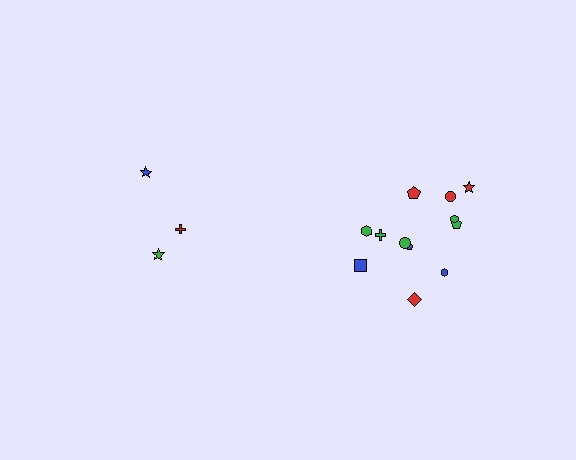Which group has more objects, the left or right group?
The right group.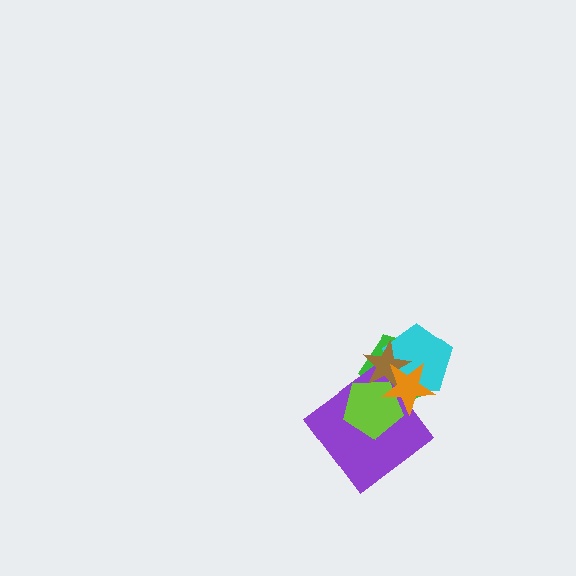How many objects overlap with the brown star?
4 objects overlap with the brown star.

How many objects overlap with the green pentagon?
5 objects overlap with the green pentagon.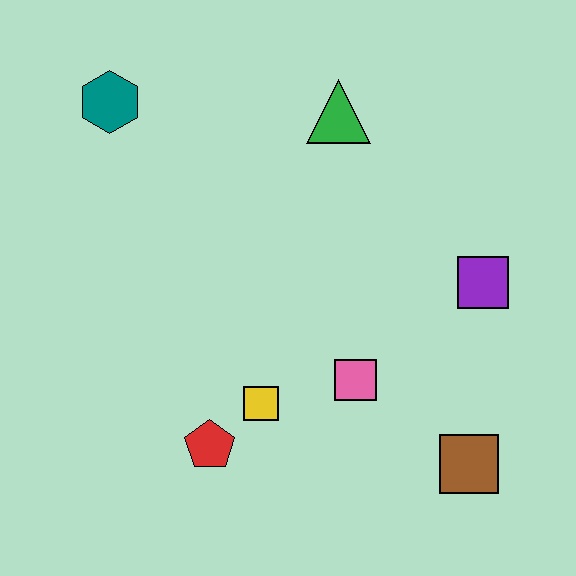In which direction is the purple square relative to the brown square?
The purple square is above the brown square.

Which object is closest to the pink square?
The yellow square is closest to the pink square.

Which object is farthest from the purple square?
The teal hexagon is farthest from the purple square.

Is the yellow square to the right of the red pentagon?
Yes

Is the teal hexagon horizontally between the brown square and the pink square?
No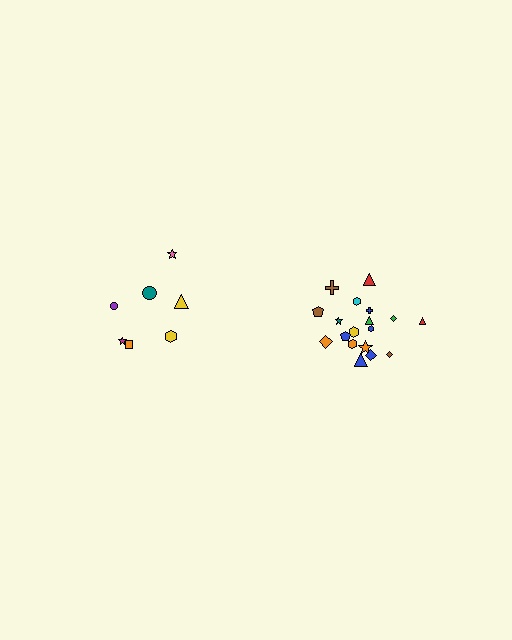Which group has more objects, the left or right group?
The right group.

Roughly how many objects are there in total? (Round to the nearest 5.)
Roughly 25 objects in total.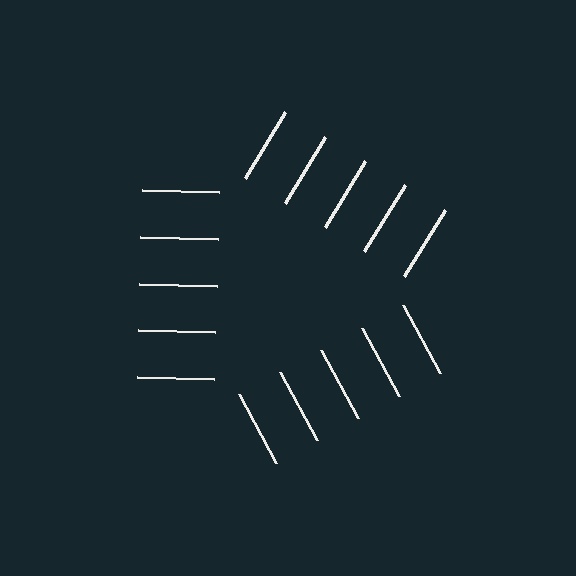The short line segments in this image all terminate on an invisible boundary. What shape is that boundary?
An illusory triangle — the line segments terminate on its edges but no continuous stroke is drawn.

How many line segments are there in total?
15 — 5 along each of the 3 edges.